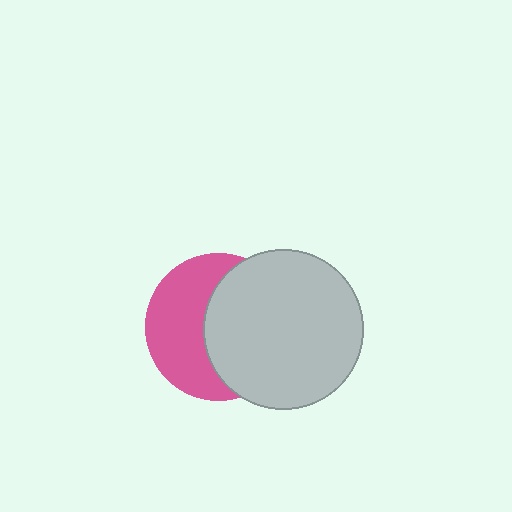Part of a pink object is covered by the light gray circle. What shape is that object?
It is a circle.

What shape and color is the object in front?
The object in front is a light gray circle.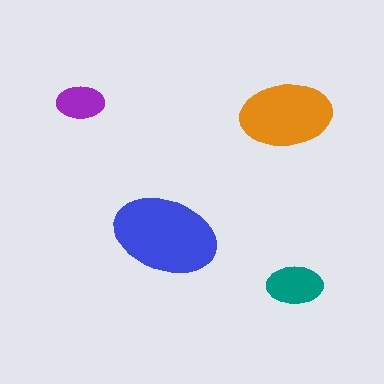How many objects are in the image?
There are 4 objects in the image.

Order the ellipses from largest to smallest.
the blue one, the orange one, the teal one, the purple one.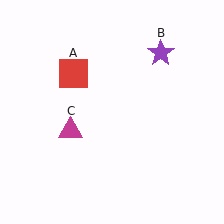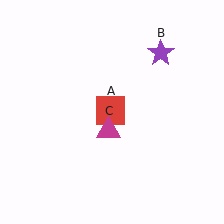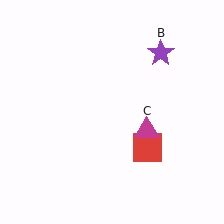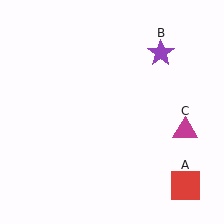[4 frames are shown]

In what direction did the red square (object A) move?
The red square (object A) moved down and to the right.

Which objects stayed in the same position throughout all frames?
Purple star (object B) remained stationary.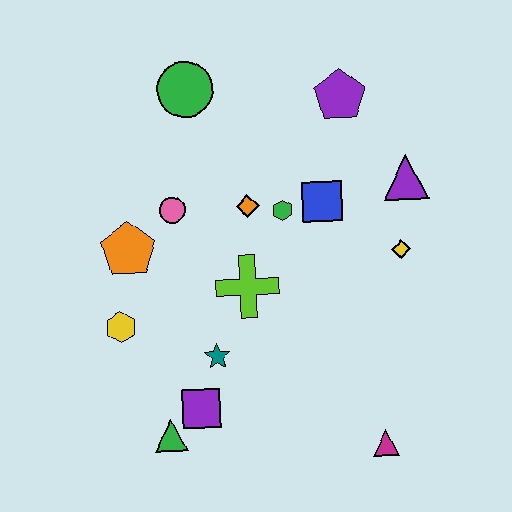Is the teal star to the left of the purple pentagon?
Yes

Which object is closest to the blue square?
The green hexagon is closest to the blue square.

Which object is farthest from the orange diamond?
The magenta triangle is farthest from the orange diamond.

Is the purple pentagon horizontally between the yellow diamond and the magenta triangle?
No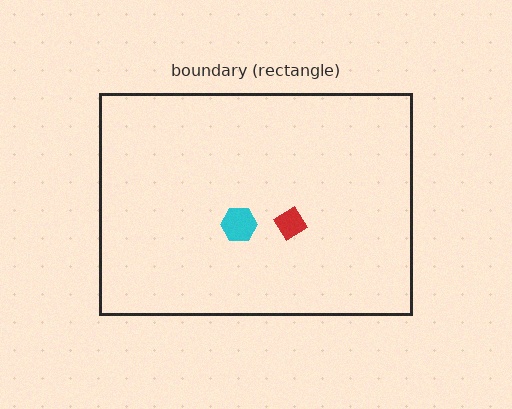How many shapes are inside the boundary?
2 inside, 0 outside.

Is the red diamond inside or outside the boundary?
Inside.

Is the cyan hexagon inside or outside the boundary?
Inside.